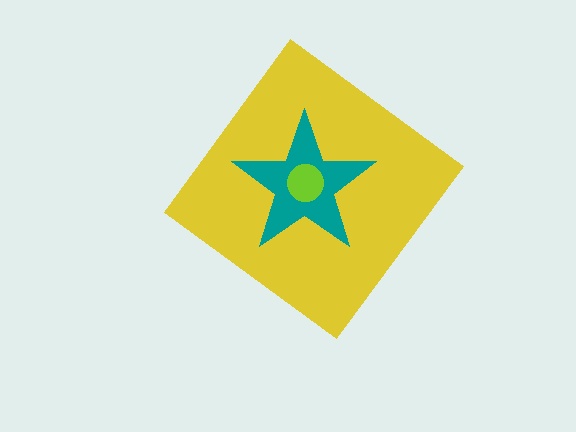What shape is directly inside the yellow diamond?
The teal star.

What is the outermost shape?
The yellow diamond.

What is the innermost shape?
The lime circle.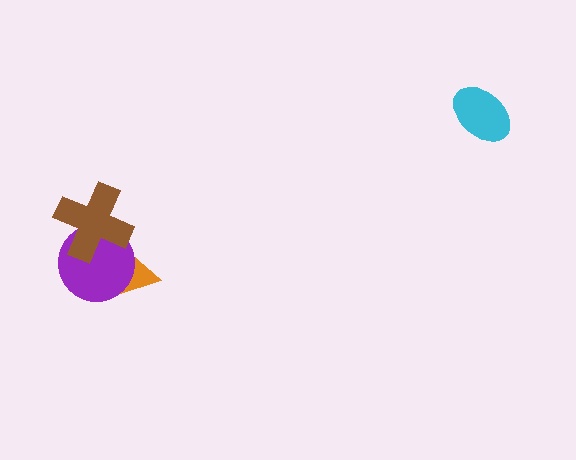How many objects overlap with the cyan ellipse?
0 objects overlap with the cyan ellipse.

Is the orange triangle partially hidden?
Yes, it is partially covered by another shape.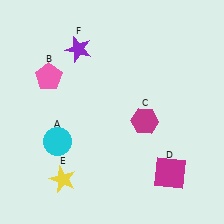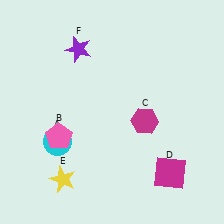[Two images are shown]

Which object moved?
The pink pentagon (B) moved down.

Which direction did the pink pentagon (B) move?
The pink pentagon (B) moved down.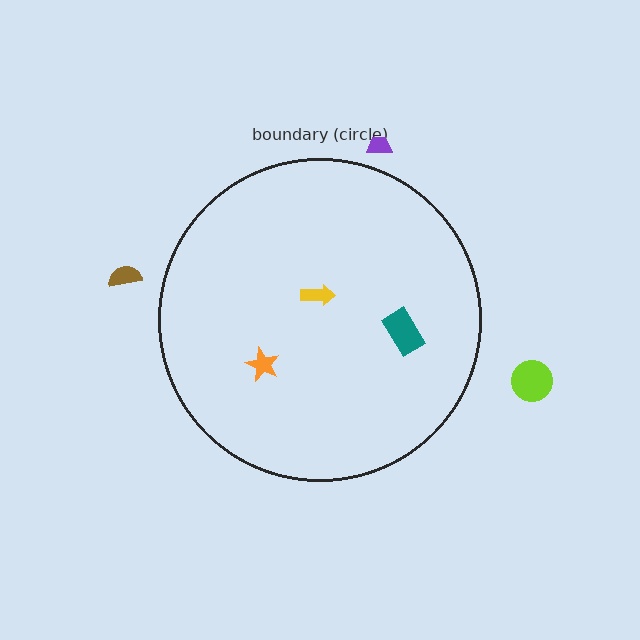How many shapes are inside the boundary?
3 inside, 3 outside.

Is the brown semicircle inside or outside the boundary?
Outside.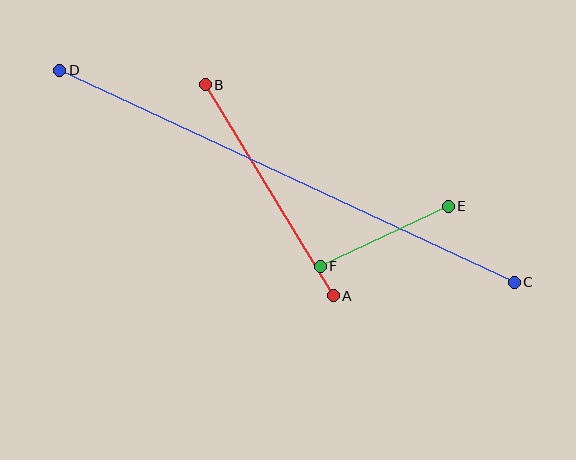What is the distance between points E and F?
The distance is approximately 142 pixels.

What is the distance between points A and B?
The distance is approximately 247 pixels.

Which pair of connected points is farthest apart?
Points C and D are farthest apart.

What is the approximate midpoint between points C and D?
The midpoint is at approximately (287, 176) pixels.